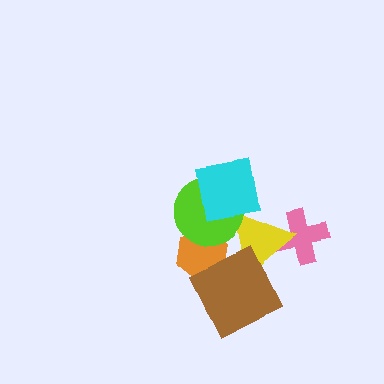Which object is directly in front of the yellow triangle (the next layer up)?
The lime circle is directly in front of the yellow triangle.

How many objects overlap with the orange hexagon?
2 objects overlap with the orange hexagon.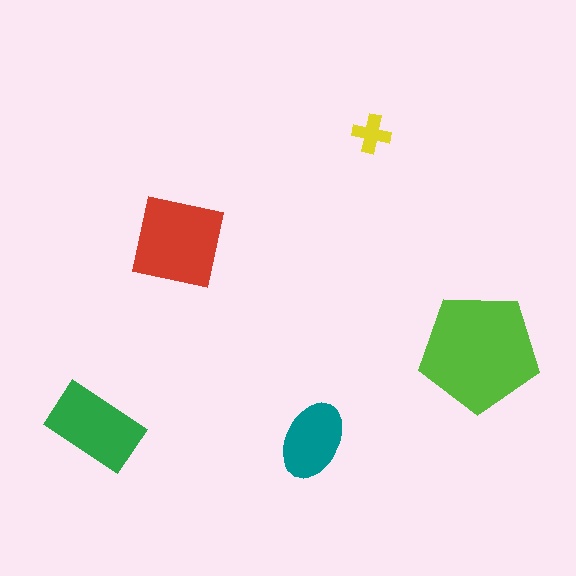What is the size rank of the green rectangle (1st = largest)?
3rd.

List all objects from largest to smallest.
The lime pentagon, the red square, the green rectangle, the teal ellipse, the yellow cross.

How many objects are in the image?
There are 5 objects in the image.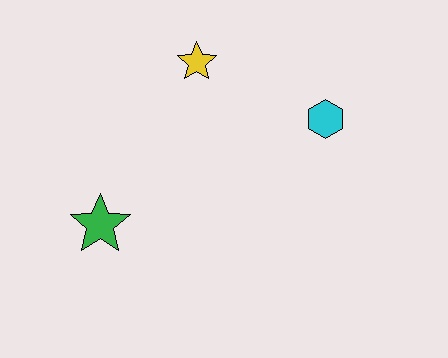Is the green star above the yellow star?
No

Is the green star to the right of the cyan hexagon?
No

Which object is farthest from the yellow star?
The green star is farthest from the yellow star.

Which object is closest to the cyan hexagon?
The yellow star is closest to the cyan hexagon.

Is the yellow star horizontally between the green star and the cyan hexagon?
Yes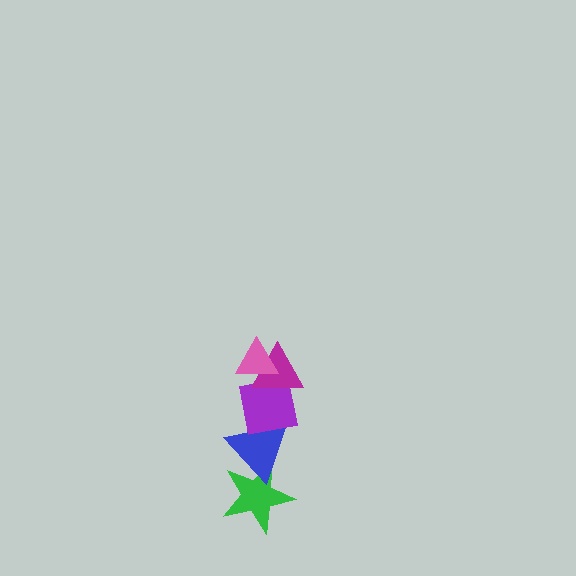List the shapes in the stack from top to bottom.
From top to bottom: the pink triangle, the magenta triangle, the purple square, the blue triangle, the green star.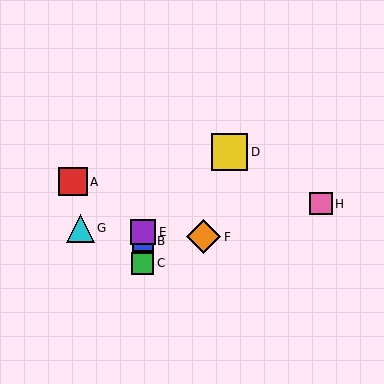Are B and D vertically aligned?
No, B is at x≈143 and D is at x≈230.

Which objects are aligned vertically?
Objects B, C, E are aligned vertically.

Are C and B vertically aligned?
Yes, both are at x≈143.